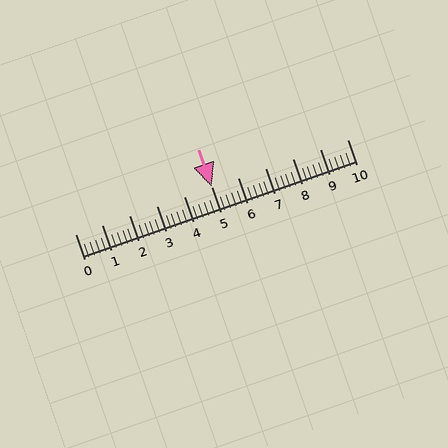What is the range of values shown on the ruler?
The ruler shows values from 0 to 10.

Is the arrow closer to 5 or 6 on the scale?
The arrow is closer to 5.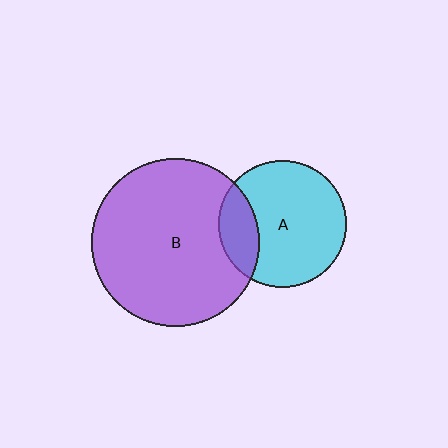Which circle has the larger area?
Circle B (purple).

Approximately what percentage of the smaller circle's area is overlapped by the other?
Approximately 20%.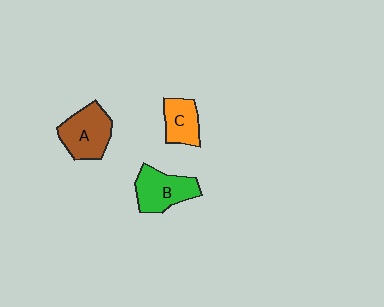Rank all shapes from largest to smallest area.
From largest to smallest: A (brown), B (green), C (orange).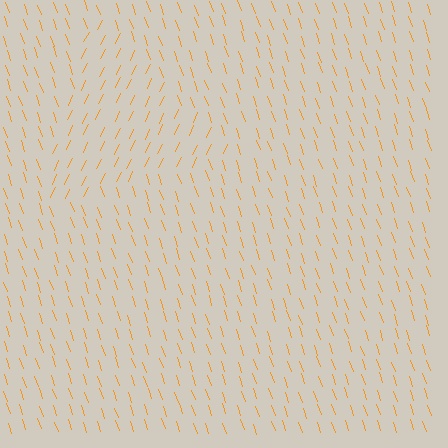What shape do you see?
I see a triangle.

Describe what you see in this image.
The image is filled with small orange line segments. A triangle region in the image has lines oriented differently from the surrounding lines, creating a visible texture boundary.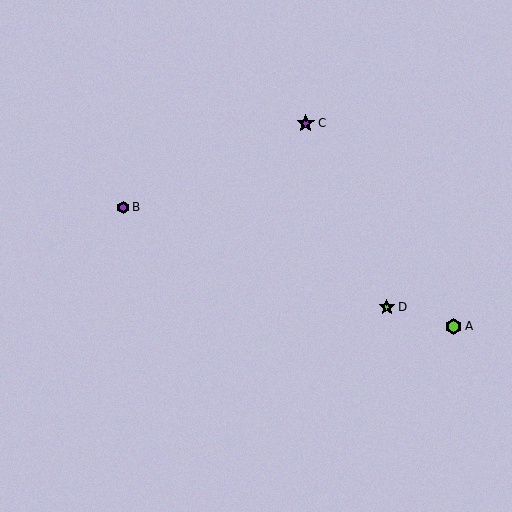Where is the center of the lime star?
The center of the lime star is at (387, 307).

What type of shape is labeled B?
Shape B is a purple hexagon.